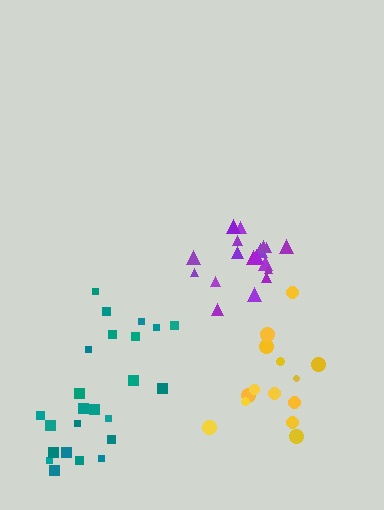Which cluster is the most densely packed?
Purple.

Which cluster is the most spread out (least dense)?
Teal.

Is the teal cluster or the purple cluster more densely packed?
Purple.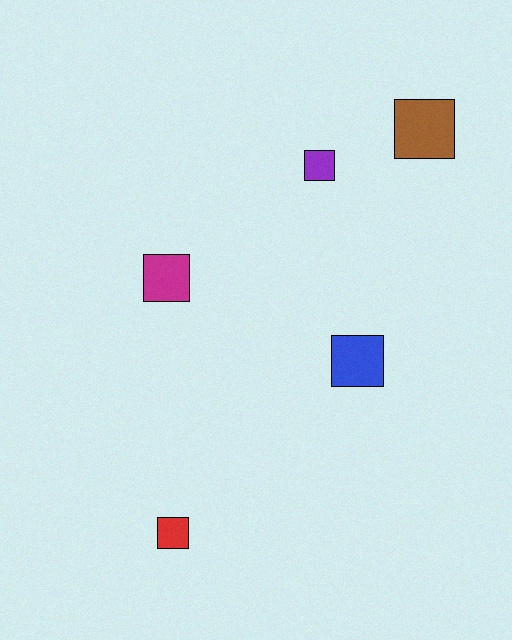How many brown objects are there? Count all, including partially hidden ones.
There is 1 brown object.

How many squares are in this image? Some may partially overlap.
There are 5 squares.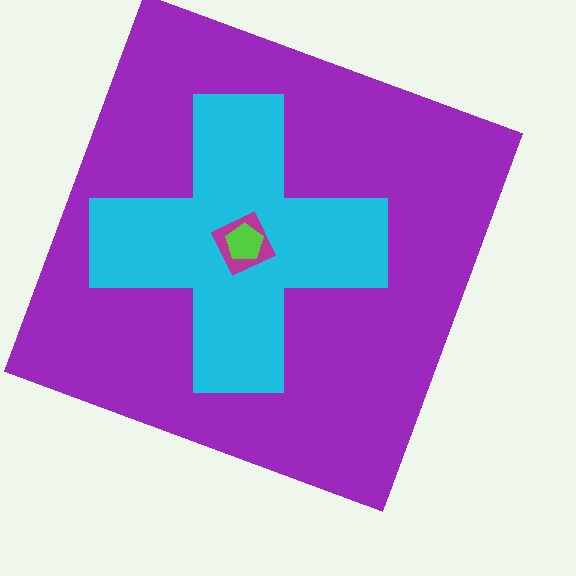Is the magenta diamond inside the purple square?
Yes.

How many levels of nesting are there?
4.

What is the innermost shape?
The lime pentagon.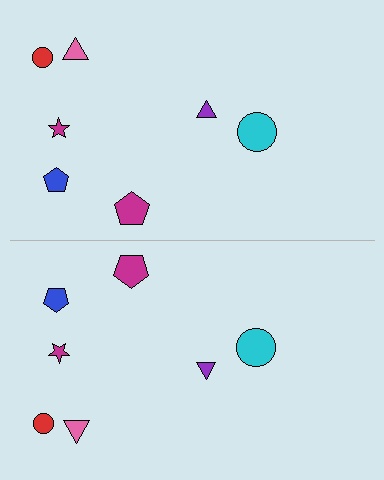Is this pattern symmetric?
Yes, this pattern has bilateral (reflection) symmetry.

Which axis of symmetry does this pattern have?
The pattern has a horizontal axis of symmetry running through the center of the image.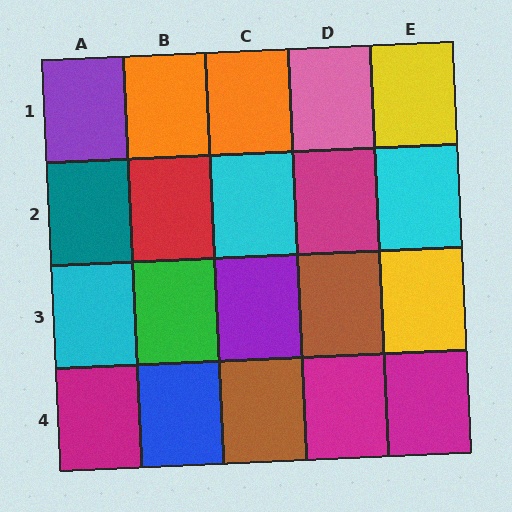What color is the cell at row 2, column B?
Red.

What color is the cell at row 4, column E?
Magenta.